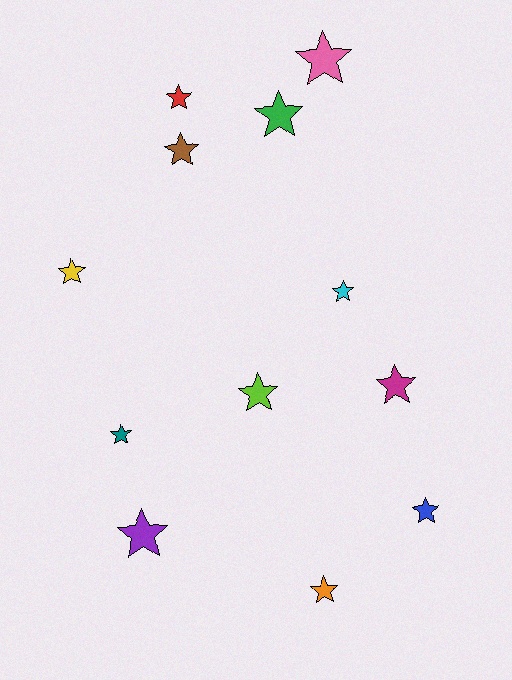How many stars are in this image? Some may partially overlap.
There are 12 stars.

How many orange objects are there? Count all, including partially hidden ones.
There is 1 orange object.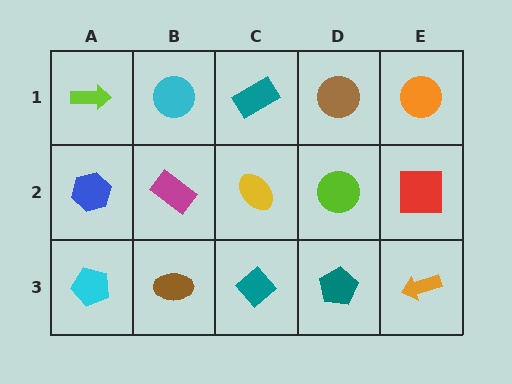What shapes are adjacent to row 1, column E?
A red square (row 2, column E), a brown circle (row 1, column D).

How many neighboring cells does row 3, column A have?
2.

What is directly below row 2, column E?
An orange arrow.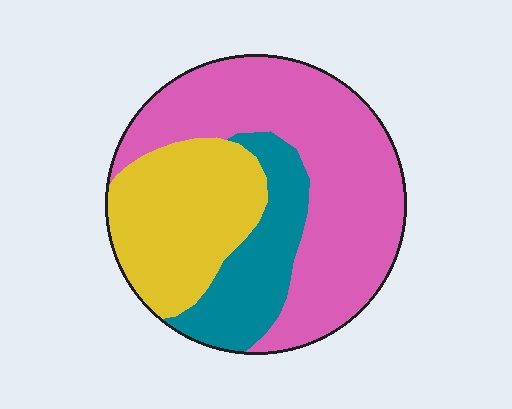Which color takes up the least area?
Teal, at roughly 20%.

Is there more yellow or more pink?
Pink.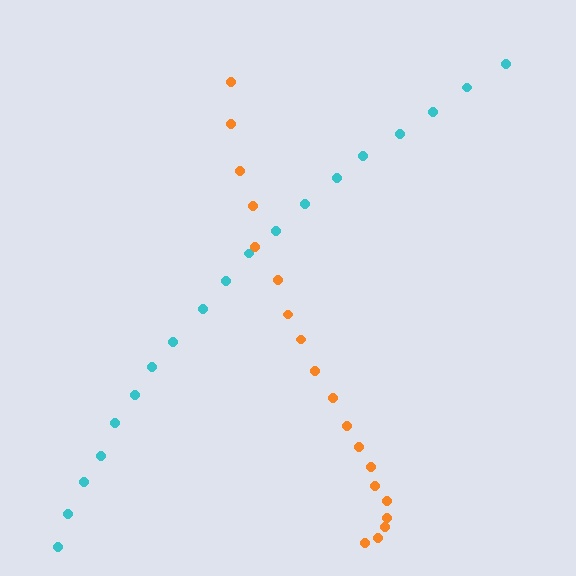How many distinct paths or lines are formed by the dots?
There are 2 distinct paths.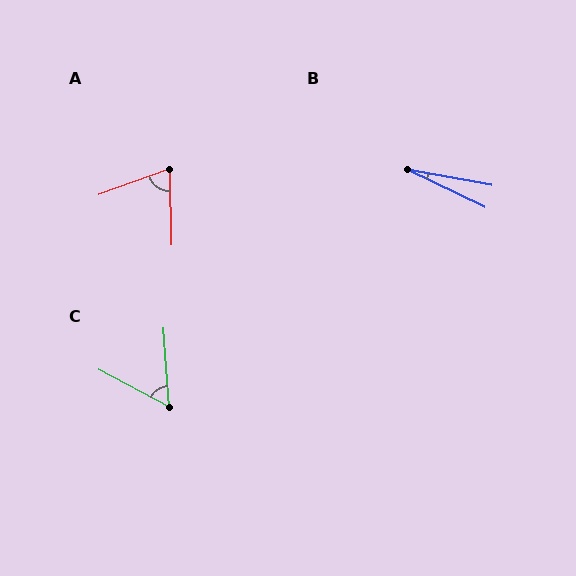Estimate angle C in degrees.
Approximately 58 degrees.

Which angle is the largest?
A, at approximately 72 degrees.